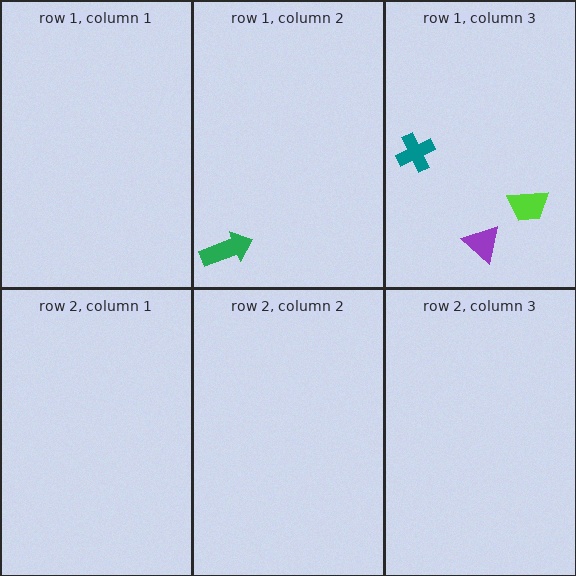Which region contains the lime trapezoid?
The row 1, column 3 region.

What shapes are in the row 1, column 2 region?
The green arrow.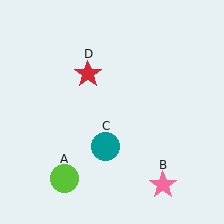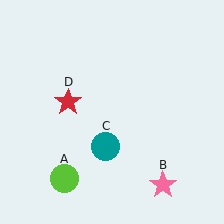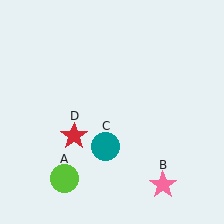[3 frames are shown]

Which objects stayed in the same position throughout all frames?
Lime circle (object A) and pink star (object B) and teal circle (object C) remained stationary.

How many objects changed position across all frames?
1 object changed position: red star (object D).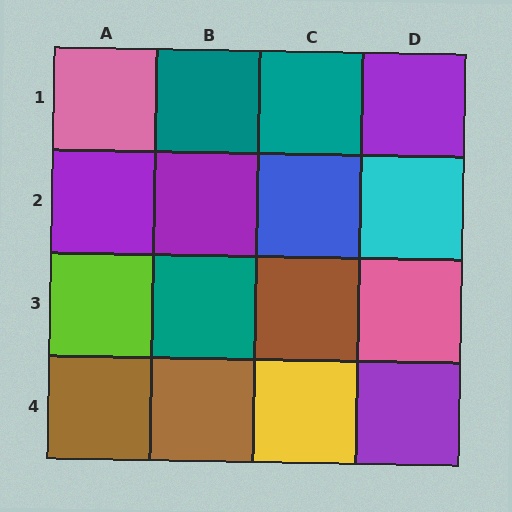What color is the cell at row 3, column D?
Pink.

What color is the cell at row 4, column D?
Purple.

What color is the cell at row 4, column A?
Brown.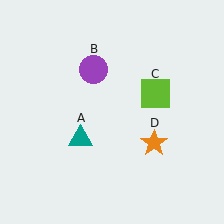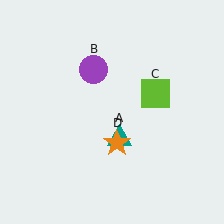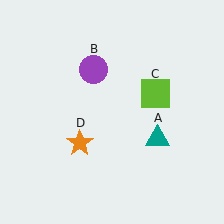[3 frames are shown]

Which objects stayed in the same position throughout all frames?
Purple circle (object B) and lime square (object C) remained stationary.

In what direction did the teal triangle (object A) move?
The teal triangle (object A) moved right.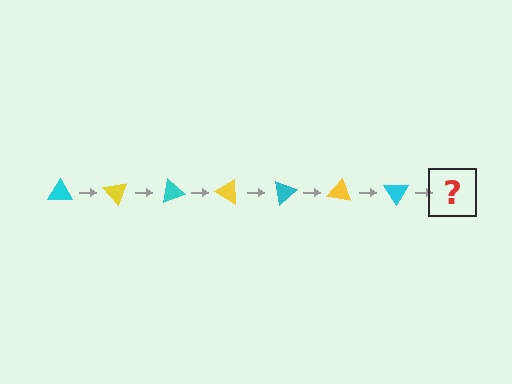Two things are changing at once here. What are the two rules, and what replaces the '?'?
The two rules are that it rotates 50 degrees each step and the color cycles through cyan and yellow. The '?' should be a yellow triangle, rotated 350 degrees from the start.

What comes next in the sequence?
The next element should be a yellow triangle, rotated 350 degrees from the start.